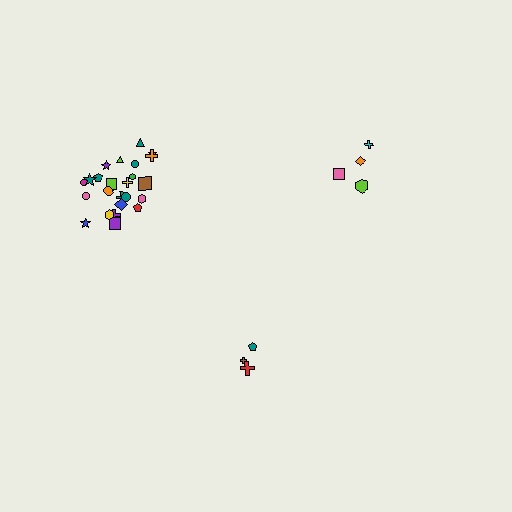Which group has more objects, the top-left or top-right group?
The top-left group.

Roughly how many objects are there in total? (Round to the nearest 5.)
Roughly 30 objects in total.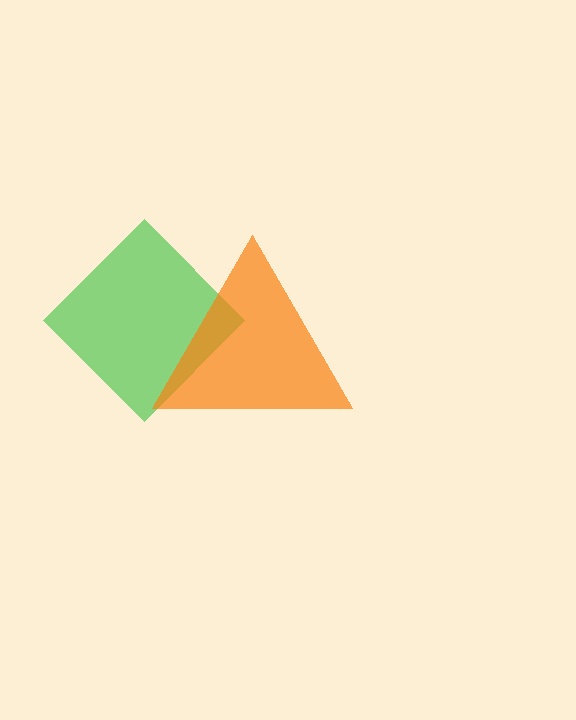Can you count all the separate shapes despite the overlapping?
Yes, there are 2 separate shapes.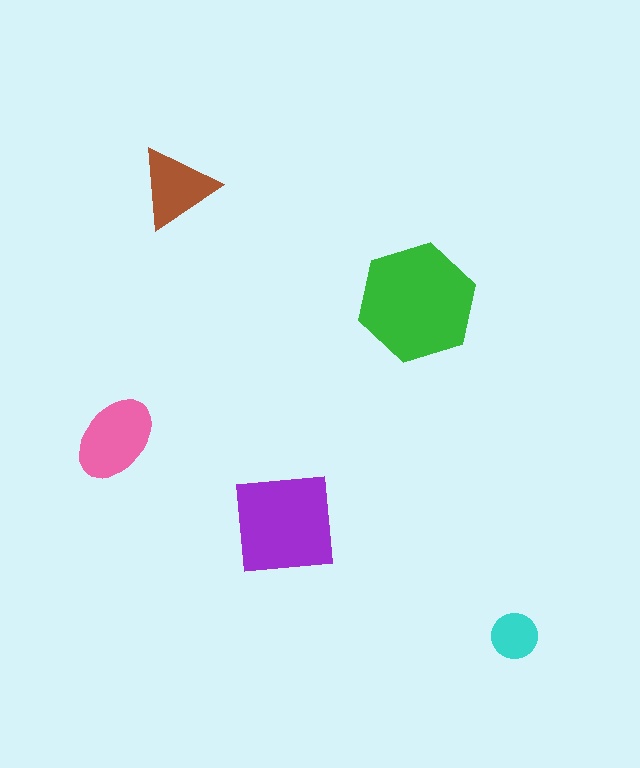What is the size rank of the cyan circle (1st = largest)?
5th.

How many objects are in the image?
There are 5 objects in the image.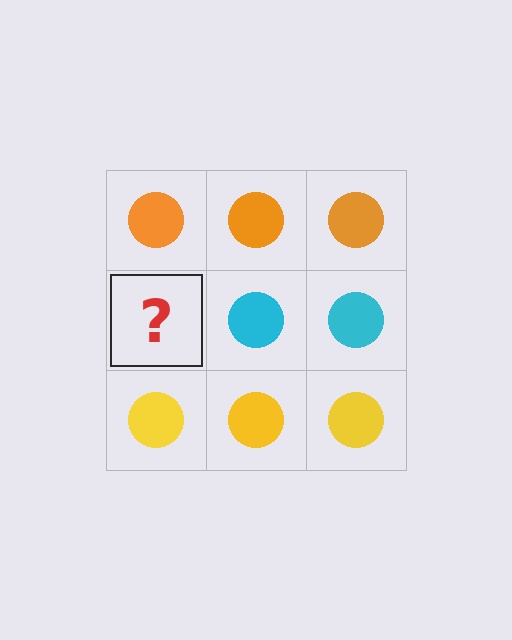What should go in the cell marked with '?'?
The missing cell should contain a cyan circle.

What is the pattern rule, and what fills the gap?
The rule is that each row has a consistent color. The gap should be filled with a cyan circle.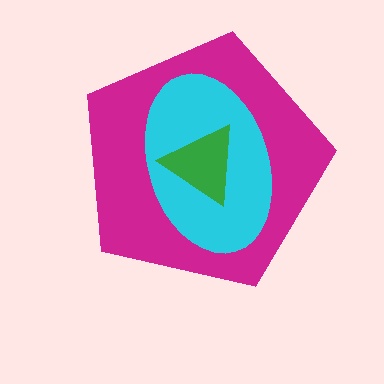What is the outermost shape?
The magenta pentagon.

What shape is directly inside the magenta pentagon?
The cyan ellipse.